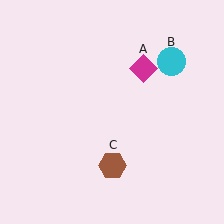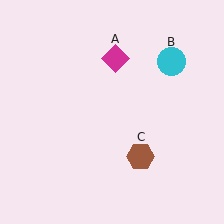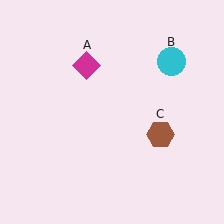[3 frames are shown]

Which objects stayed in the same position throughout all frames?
Cyan circle (object B) remained stationary.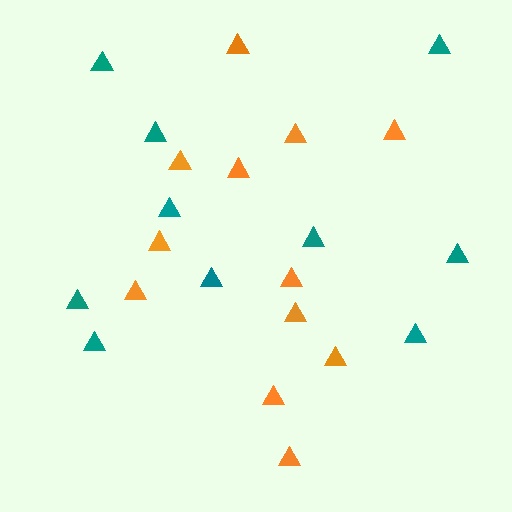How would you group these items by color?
There are 2 groups: one group of teal triangles (10) and one group of orange triangles (12).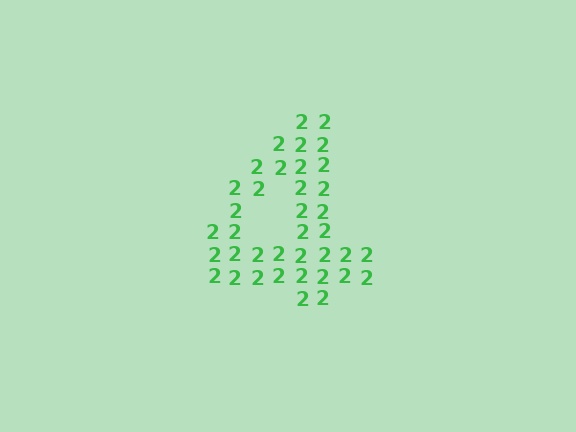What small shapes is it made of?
It is made of small digit 2's.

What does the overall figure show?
The overall figure shows the digit 4.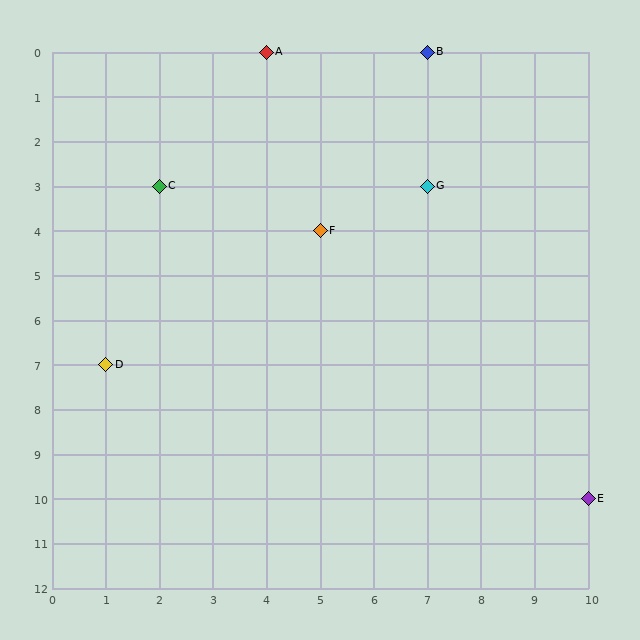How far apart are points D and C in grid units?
Points D and C are 1 column and 4 rows apart (about 4.1 grid units diagonally).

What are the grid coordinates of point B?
Point B is at grid coordinates (7, 0).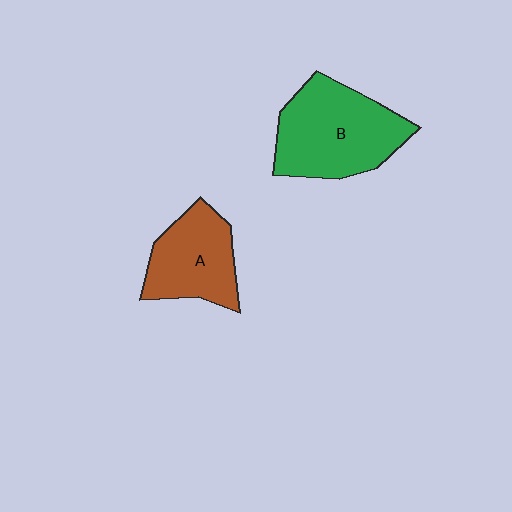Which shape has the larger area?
Shape B (green).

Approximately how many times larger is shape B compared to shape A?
Approximately 1.4 times.